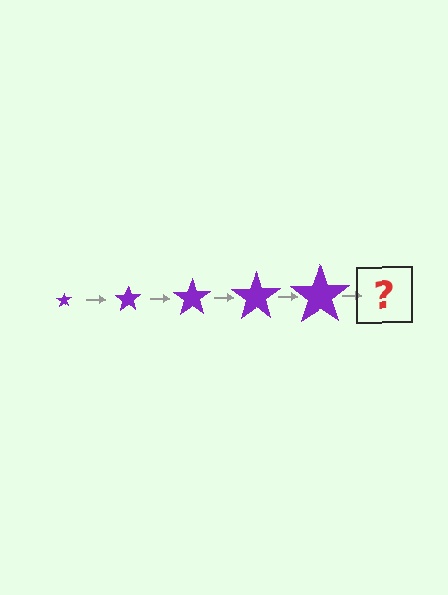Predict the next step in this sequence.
The next step is a purple star, larger than the previous one.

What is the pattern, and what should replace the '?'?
The pattern is that the star gets progressively larger each step. The '?' should be a purple star, larger than the previous one.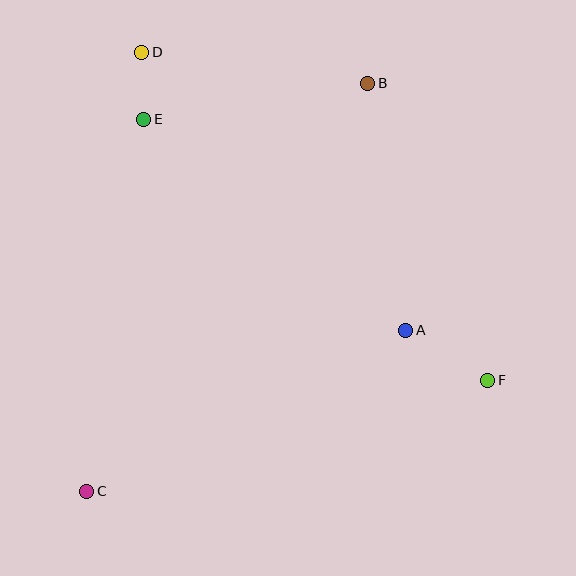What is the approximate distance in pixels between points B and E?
The distance between B and E is approximately 227 pixels.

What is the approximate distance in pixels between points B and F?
The distance between B and F is approximately 320 pixels.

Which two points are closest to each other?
Points D and E are closest to each other.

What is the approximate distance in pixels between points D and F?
The distance between D and F is approximately 477 pixels.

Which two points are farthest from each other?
Points B and C are farthest from each other.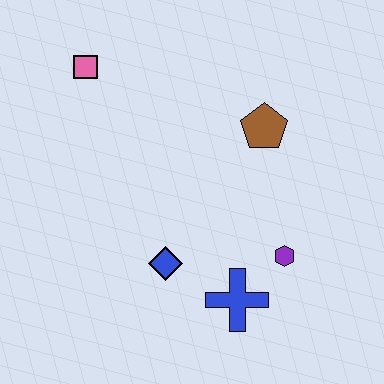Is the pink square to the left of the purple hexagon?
Yes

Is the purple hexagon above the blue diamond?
Yes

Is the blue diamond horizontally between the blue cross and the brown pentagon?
No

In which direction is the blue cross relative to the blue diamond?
The blue cross is to the right of the blue diamond.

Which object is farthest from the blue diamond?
The pink square is farthest from the blue diamond.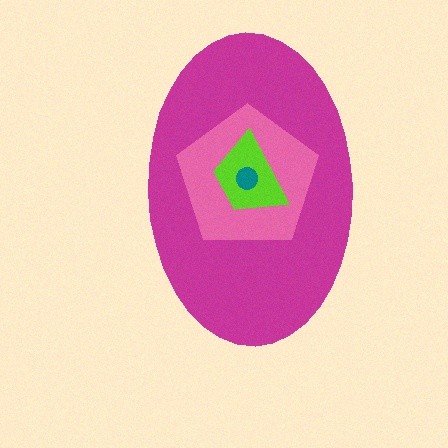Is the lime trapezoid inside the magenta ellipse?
Yes.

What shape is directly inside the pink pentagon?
The lime trapezoid.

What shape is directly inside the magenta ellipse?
The pink pentagon.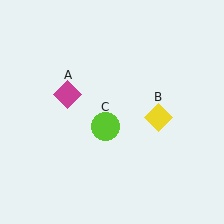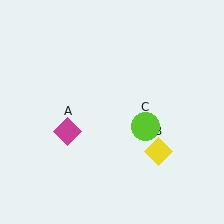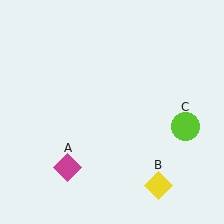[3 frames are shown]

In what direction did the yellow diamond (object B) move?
The yellow diamond (object B) moved down.